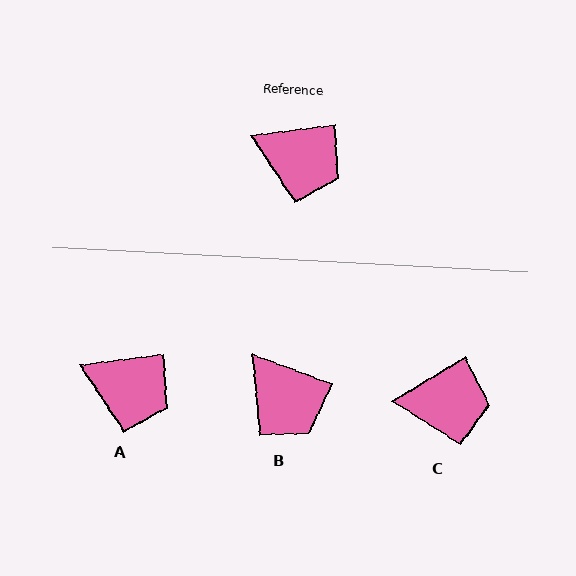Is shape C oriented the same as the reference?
No, it is off by about 24 degrees.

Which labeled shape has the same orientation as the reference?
A.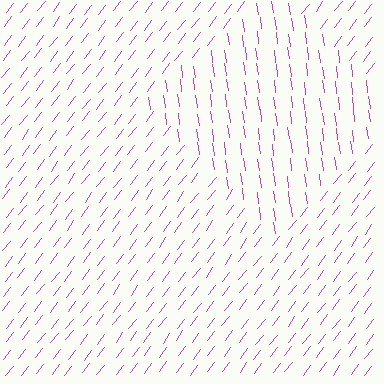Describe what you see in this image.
The image is filled with small magenta line segments. A diamond region in the image has lines oriented differently from the surrounding lines, creating a visible texture boundary.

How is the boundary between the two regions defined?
The boundary is defined purely by a change in line orientation (approximately 45 degrees difference). All lines are the same color and thickness.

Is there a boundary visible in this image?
Yes, there is a texture boundary formed by a change in line orientation.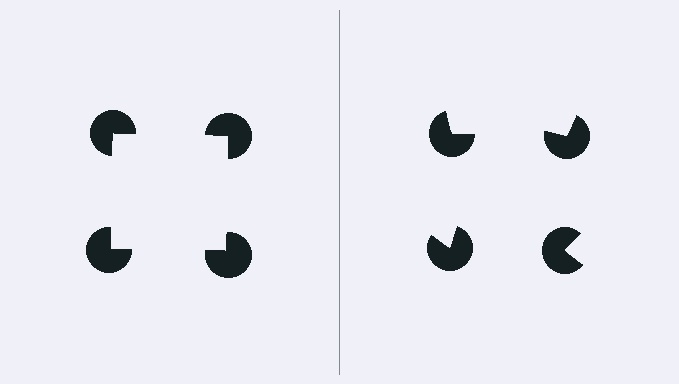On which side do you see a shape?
An illusory square appears on the left side. On the right side the wedge cuts are rotated, so no coherent shape forms.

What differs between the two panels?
The pac-man discs are positioned identically on both sides; only the wedge orientations differ. On the left they align to a square; on the right they are misaligned.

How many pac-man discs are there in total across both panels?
8 — 4 on each side.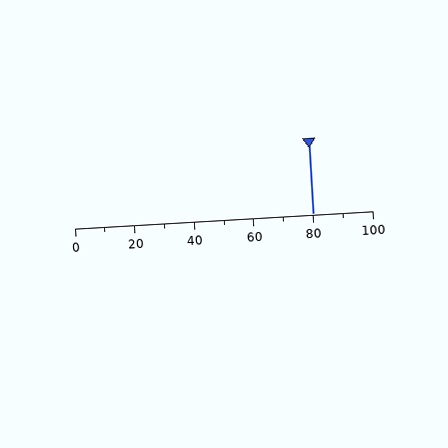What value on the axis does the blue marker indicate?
The marker indicates approximately 80.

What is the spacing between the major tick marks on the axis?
The major ticks are spaced 20 apart.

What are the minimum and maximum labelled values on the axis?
The axis runs from 0 to 100.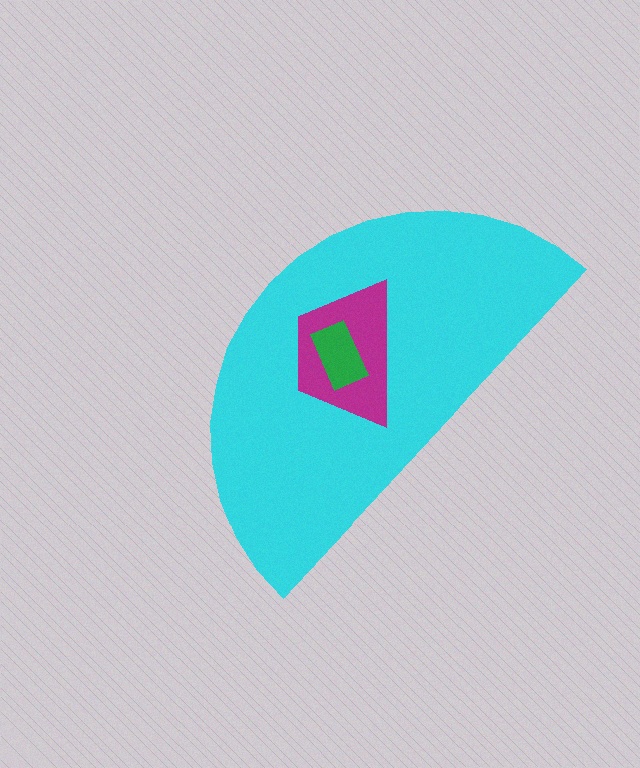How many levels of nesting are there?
3.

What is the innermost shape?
The green rectangle.